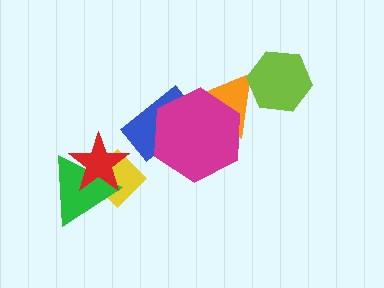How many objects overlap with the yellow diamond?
2 objects overlap with the yellow diamond.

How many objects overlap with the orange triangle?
2 objects overlap with the orange triangle.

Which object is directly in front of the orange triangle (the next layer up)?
The magenta hexagon is directly in front of the orange triangle.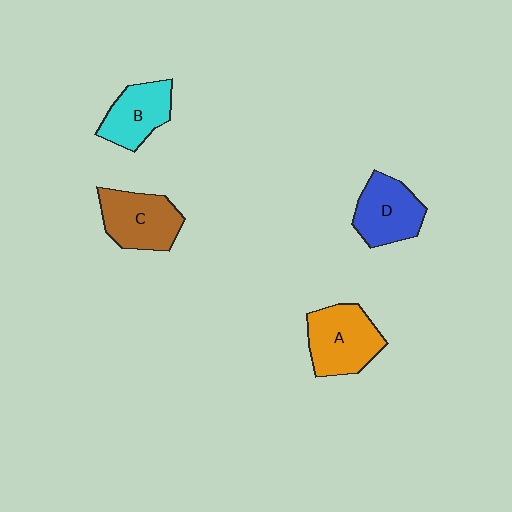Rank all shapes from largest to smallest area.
From largest to smallest: A (orange), C (brown), D (blue), B (cyan).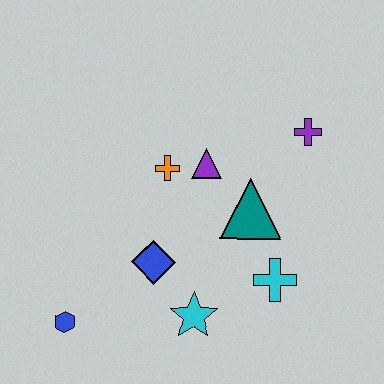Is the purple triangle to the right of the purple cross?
No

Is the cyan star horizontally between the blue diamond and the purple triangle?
Yes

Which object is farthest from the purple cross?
The blue hexagon is farthest from the purple cross.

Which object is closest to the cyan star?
The blue diamond is closest to the cyan star.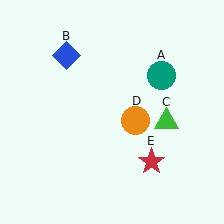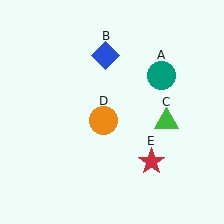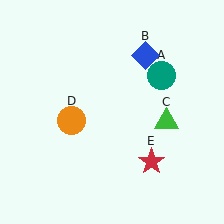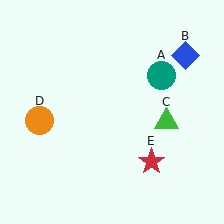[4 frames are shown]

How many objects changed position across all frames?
2 objects changed position: blue diamond (object B), orange circle (object D).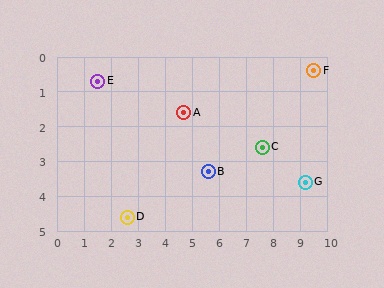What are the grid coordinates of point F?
Point F is at approximately (9.5, 0.4).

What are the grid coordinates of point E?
Point E is at approximately (1.5, 0.7).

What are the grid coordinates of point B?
Point B is at approximately (5.6, 3.3).